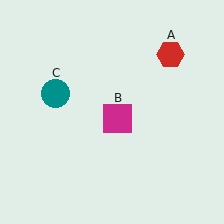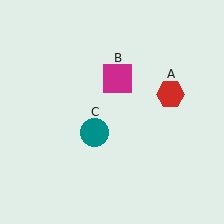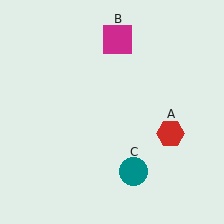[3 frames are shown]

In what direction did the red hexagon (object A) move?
The red hexagon (object A) moved down.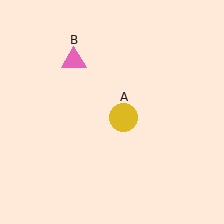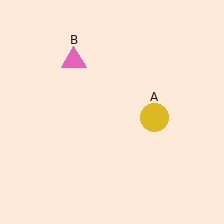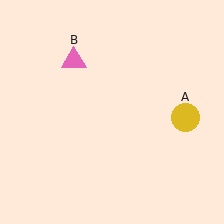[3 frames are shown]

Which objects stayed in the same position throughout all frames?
Pink triangle (object B) remained stationary.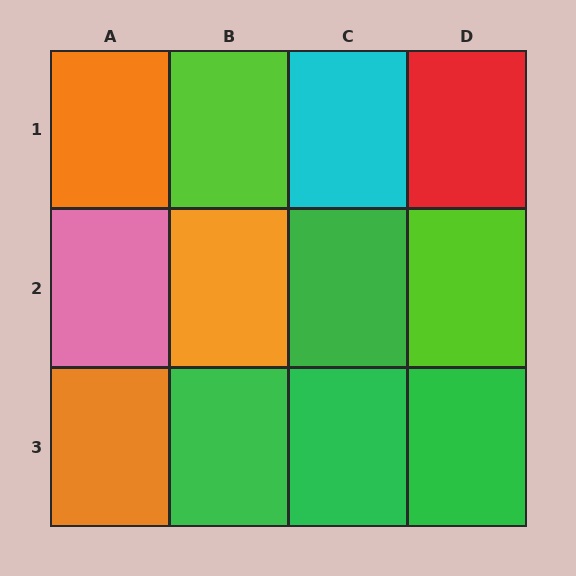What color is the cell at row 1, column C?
Cyan.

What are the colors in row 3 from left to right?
Orange, green, green, green.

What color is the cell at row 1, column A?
Orange.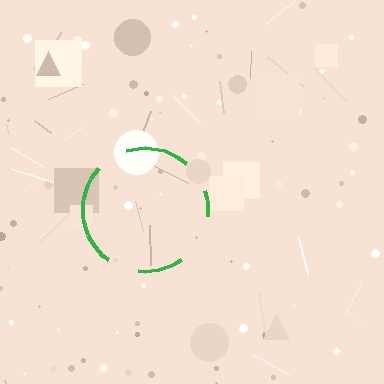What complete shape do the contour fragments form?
The contour fragments form a circle.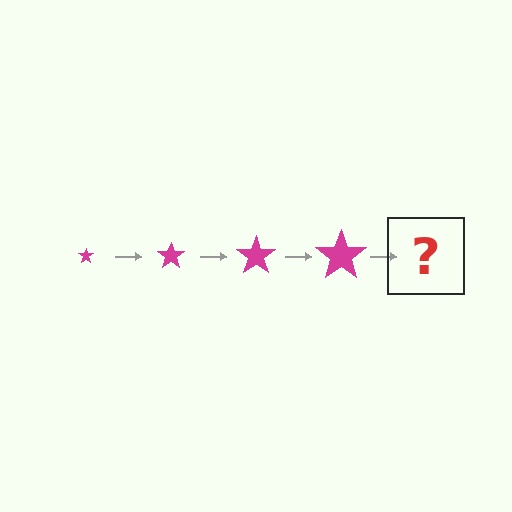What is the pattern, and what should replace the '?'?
The pattern is that the star gets progressively larger each step. The '?' should be a magenta star, larger than the previous one.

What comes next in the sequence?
The next element should be a magenta star, larger than the previous one.